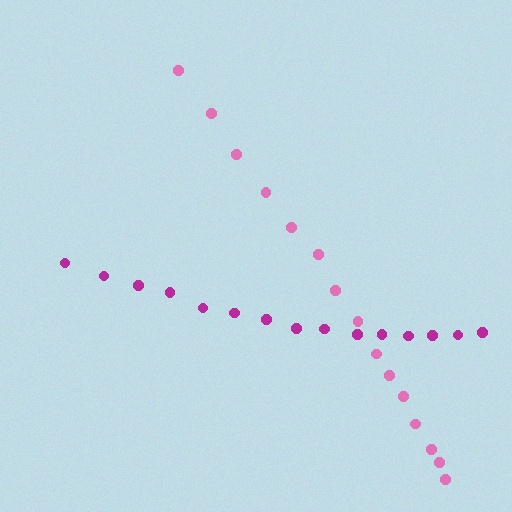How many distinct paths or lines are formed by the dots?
There are 2 distinct paths.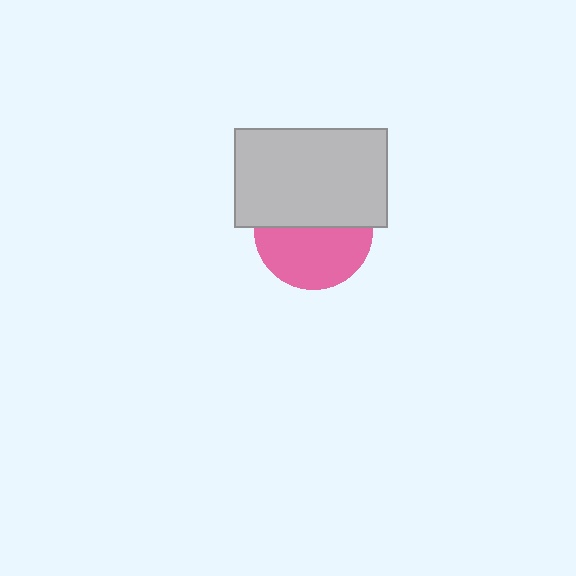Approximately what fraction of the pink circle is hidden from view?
Roughly 47% of the pink circle is hidden behind the light gray rectangle.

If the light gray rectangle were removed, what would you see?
You would see the complete pink circle.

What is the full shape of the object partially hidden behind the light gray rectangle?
The partially hidden object is a pink circle.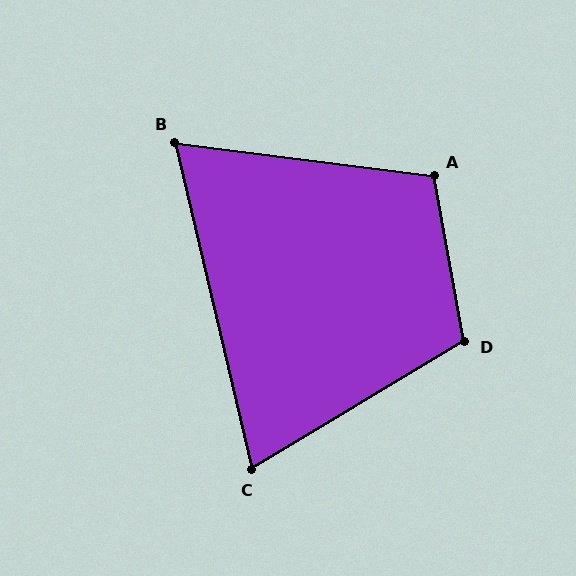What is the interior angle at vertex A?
Approximately 108 degrees (obtuse).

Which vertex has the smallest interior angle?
B, at approximately 69 degrees.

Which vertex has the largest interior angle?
D, at approximately 111 degrees.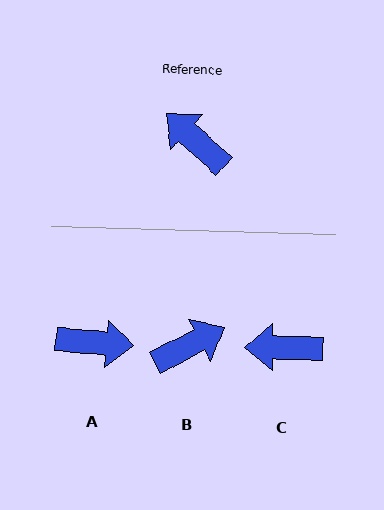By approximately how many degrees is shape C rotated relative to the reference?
Approximately 41 degrees counter-clockwise.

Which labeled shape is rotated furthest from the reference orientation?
A, about 143 degrees away.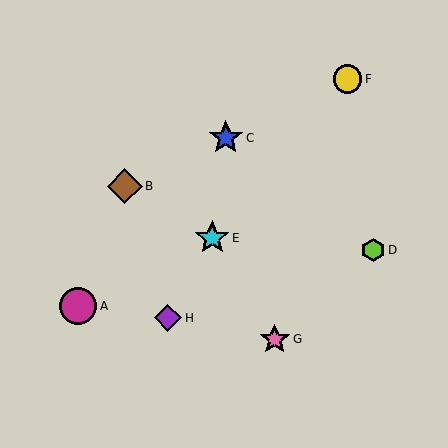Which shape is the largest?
The magenta circle (labeled A) is the largest.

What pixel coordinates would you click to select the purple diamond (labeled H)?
Click at (168, 318) to select the purple diamond H.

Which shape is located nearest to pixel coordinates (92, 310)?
The magenta circle (labeled A) at (78, 306) is nearest to that location.